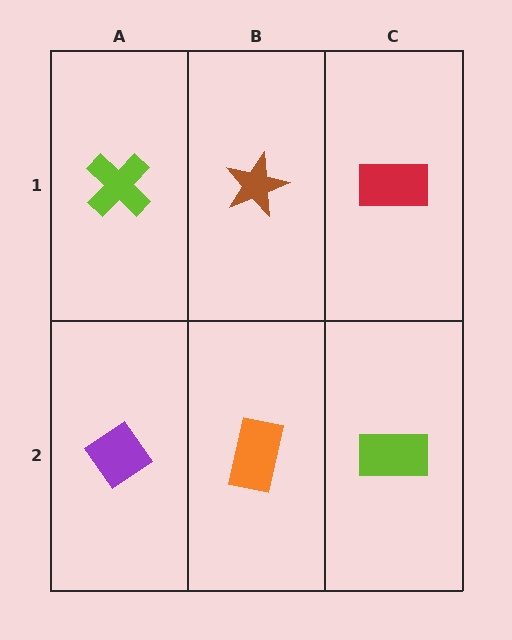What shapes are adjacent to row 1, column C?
A lime rectangle (row 2, column C), a brown star (row 1, column B).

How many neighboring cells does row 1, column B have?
3.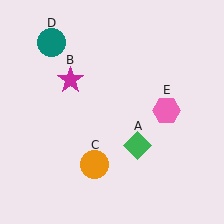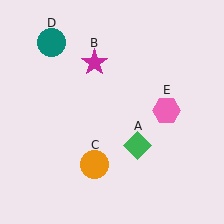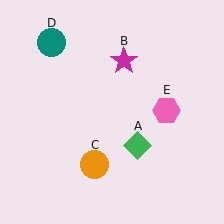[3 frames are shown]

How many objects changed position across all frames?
1 object changed position: magenta star (object B).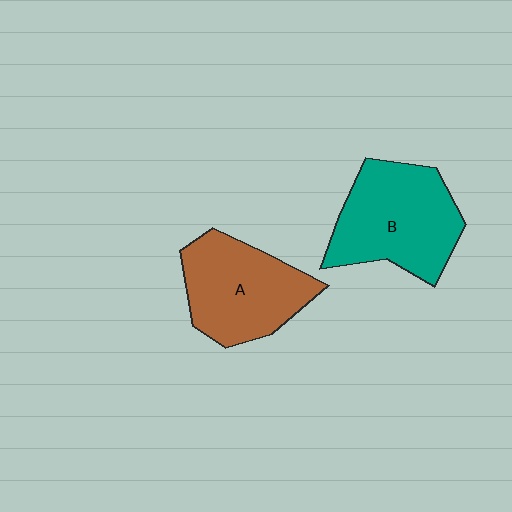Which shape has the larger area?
Shape B (teal).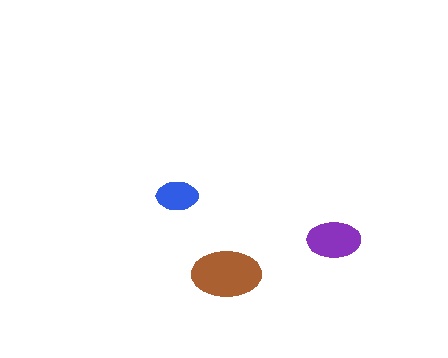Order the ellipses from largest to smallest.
the brown one, the purple one, the blue one.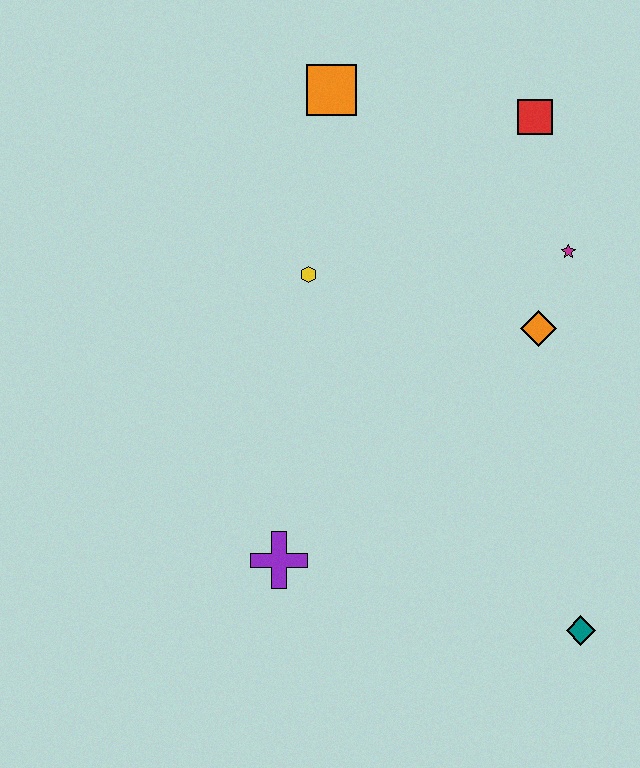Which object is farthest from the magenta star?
The purple cross is farthest from the magenta star.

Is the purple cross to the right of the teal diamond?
No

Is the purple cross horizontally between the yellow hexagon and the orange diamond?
No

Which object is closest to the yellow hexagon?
The orange square is closest to the yellow hexagon.